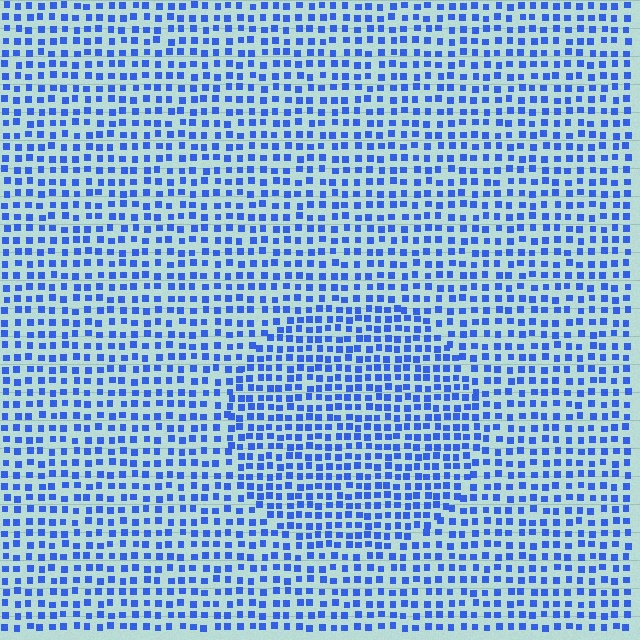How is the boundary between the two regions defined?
The boundary is defined by a change in element density (approximately 1.4x ratio). All elements are the same color, size, and shape.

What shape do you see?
I see a circle.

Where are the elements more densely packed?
The elements are more densely packed inside the circle boundary.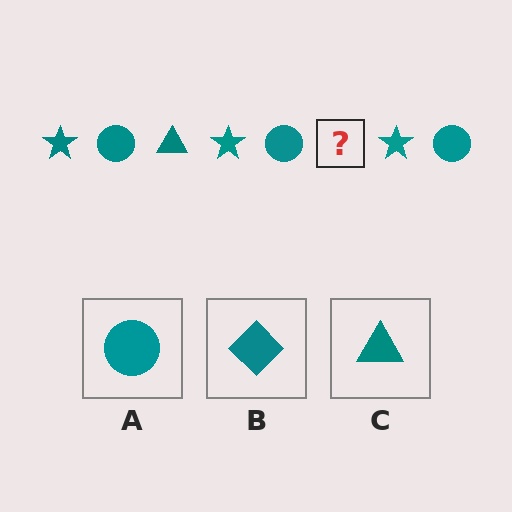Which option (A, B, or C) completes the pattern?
C.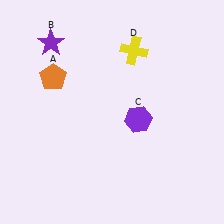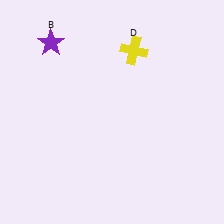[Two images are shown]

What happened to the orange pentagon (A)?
The orange pentagon (A) was removed in Image 2. It was in the top-left area of Image 1.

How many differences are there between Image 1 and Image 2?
There are 2 differences between the two images.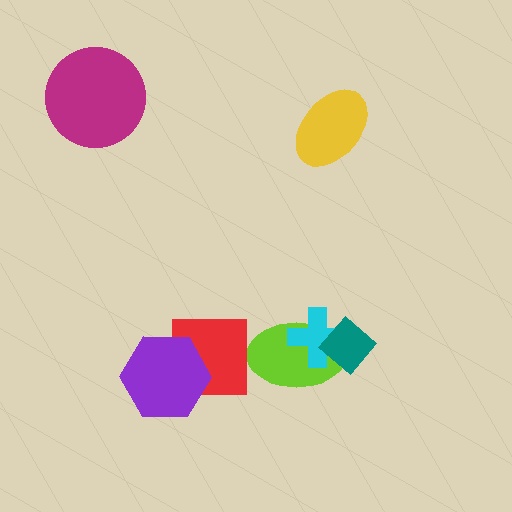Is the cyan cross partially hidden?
Yes, it is partially covered by another shape.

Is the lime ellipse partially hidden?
Yes, it is partially covered by another shape.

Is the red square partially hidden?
Yes, it is partially covered by another shape.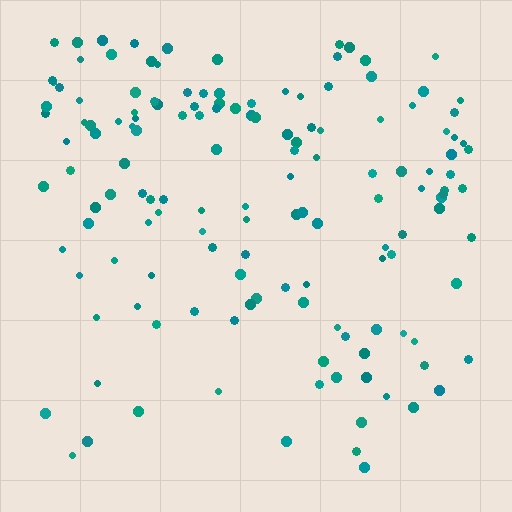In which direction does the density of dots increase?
From bottom to top, with the top side densest.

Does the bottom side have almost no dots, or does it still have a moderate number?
Still a moderate number, just noticeably fewer than the top.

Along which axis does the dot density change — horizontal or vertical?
Vertical.